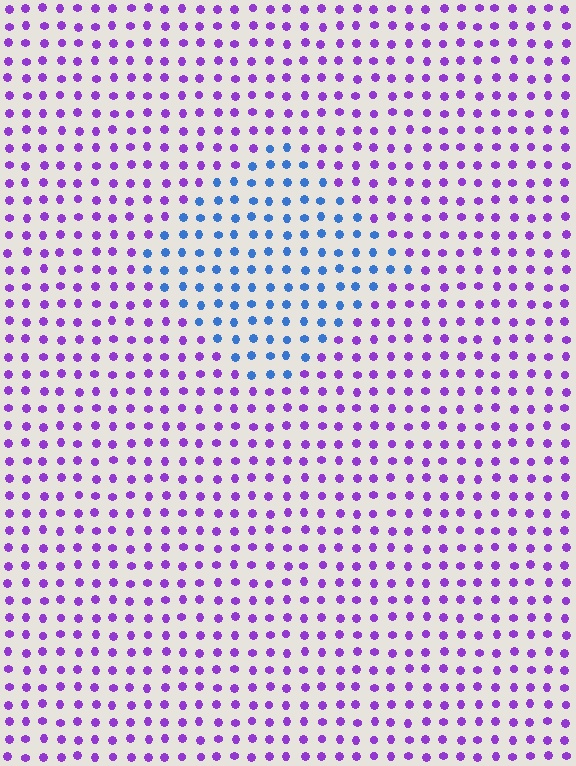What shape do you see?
I see a diamond.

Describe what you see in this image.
The image is filled with small purple elements in a uniform arrangement. A diamond-shaped region is visible where the elements are tinted to a slightly different hue, forming a subtle color boundary.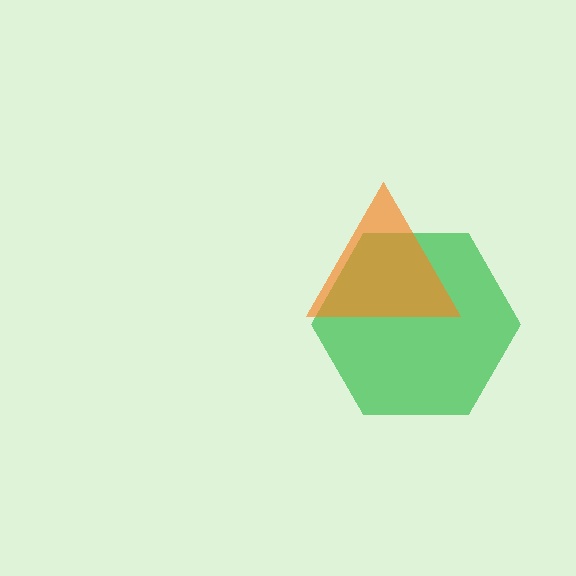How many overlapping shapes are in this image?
There are 2 overlapping shapes in the image.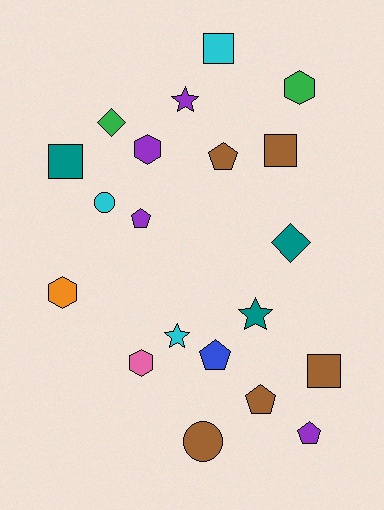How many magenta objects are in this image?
There are no magenta objects.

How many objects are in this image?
There are 20 objects.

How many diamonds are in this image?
There are 2 diamonds.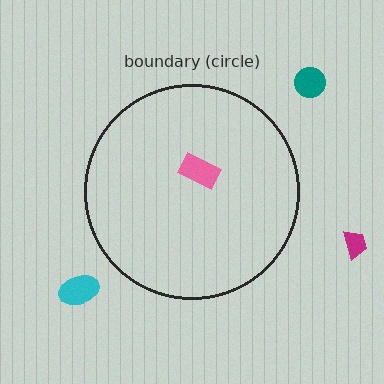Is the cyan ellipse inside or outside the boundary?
Outside.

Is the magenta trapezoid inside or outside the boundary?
Outside.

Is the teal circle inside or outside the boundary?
Outside.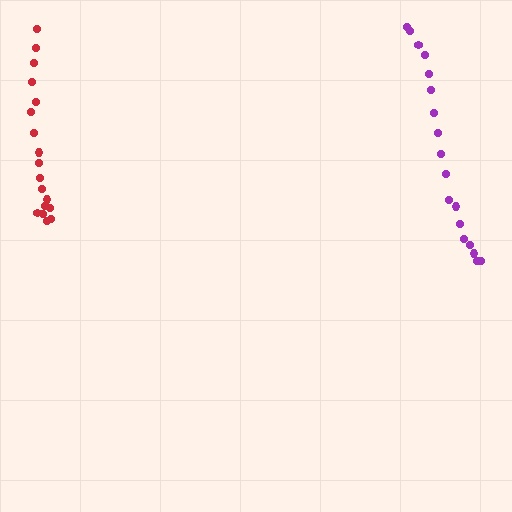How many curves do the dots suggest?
There are 2 distinct paths.